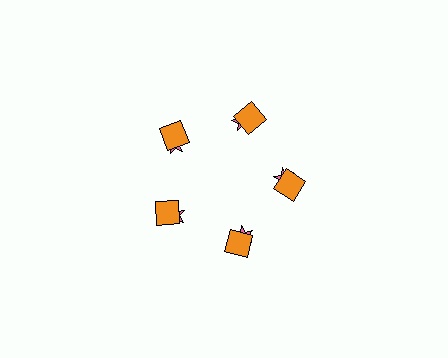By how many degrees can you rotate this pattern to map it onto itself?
The pattern maps onto itself every 72 degrees of rotation.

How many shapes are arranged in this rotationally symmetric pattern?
There are 10 shapes, arranged in 5 groups of 2.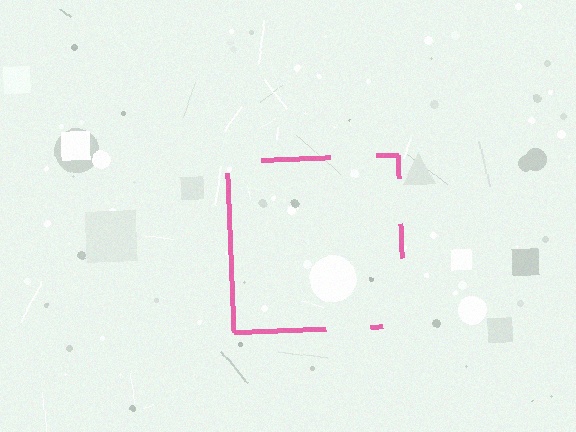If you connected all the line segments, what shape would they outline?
They would outline a square.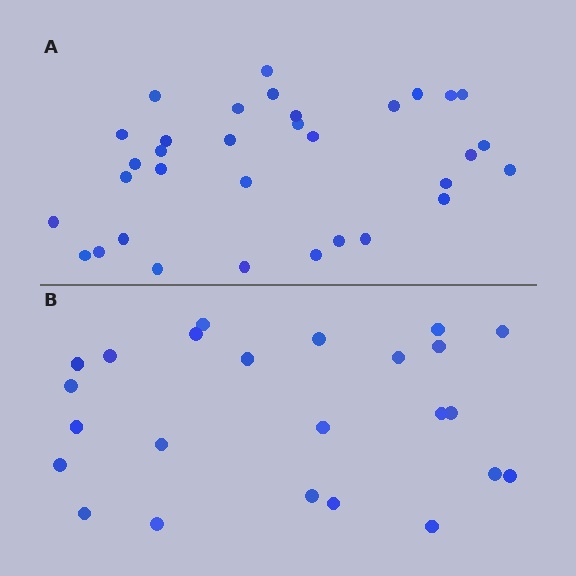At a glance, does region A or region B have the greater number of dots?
Region A (the top region) has more dots.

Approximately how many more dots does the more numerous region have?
Region A has roughly 8 or so more dots than region B.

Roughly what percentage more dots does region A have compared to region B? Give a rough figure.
About 40% more.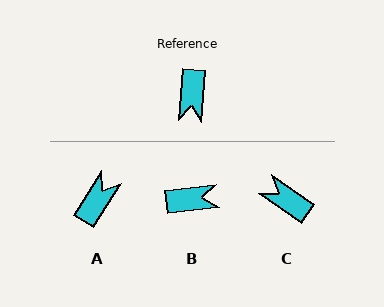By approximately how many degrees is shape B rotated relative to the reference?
Approximately 101 degrees counter-clockwise.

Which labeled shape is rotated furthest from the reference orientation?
A, about 152 degrees away.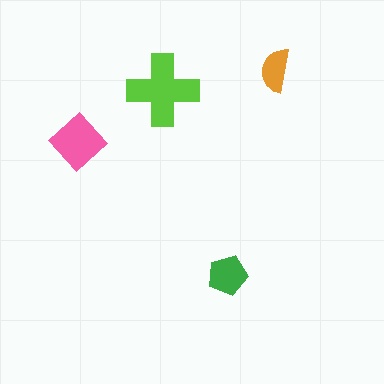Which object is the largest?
The lime cross.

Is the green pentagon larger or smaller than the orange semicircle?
Larger.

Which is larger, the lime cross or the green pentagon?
The lime cross.